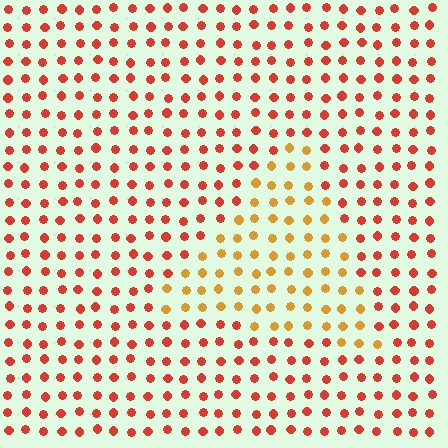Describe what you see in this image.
The image is filled with small red elements in a uniform arrangement. A triangle-shaped region is visible where the elements are tinted to a slightly different hue, forming a subtle color boundary.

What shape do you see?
I see a triangle.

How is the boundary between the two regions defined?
The boundary is defined purely by a slight shift in hue (about 35 degrees). Spacing, size, and orientation are identical on both sides.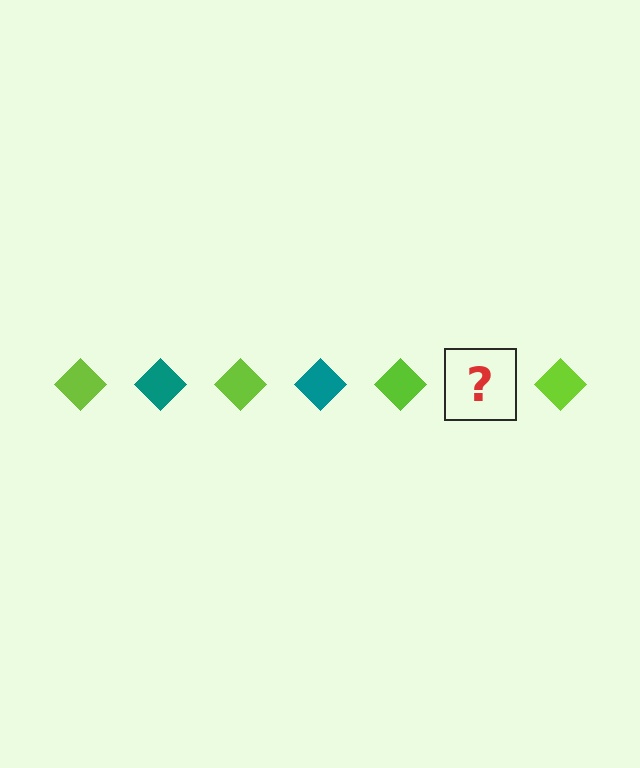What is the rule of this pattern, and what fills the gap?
The rule is that the pattern cycles through lime, teal diamonds. The gap should be filled with a teal diamond.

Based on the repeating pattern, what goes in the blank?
The blank should be a teal diamond.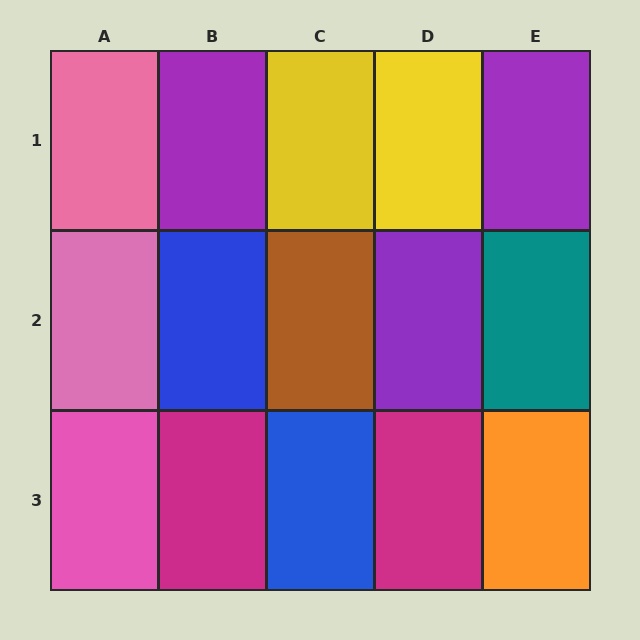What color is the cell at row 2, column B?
Blue.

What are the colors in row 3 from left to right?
Pink, magenta, blue, magenta, orange.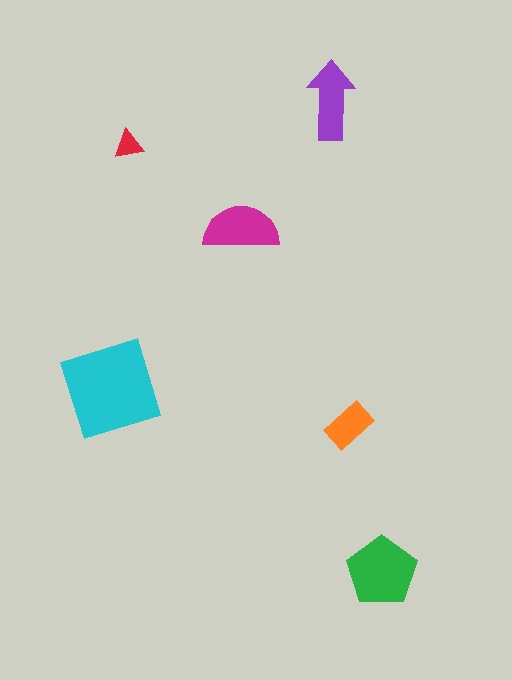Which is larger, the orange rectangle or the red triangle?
The orange rectangle.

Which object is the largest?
The cyan square.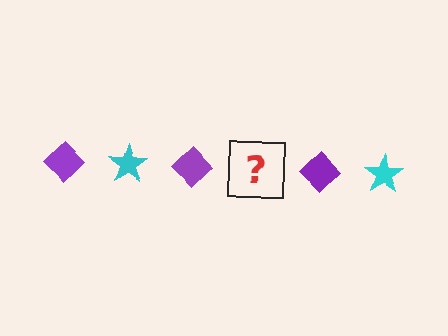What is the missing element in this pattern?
The missing element is a cyan star.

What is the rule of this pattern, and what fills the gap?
The rule is that the pattern alternates between purple diamond and cyan star. The gap should be filled with a cyan star.